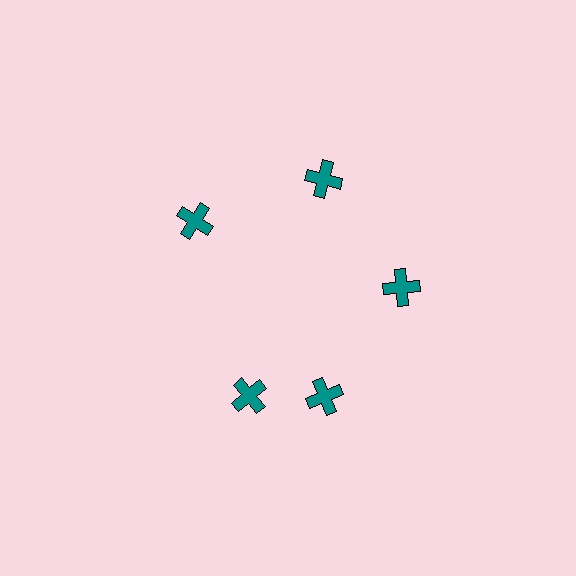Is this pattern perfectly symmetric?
No. The 5 teal crosses are arranged in a ring, but one element near the 8 o'clock position is rotated out of alignment along the ring, breaking the 5-fold rotational symmetry.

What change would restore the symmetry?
The symmetry would be restored by rotating it back into even spacing with its neighbors so that all 5 crosses sit at equal angles and equal distance from the center.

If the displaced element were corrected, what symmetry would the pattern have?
It would have 5-fold rotational symmetry — the pattern would map onto itself every 72 degrees.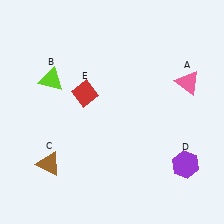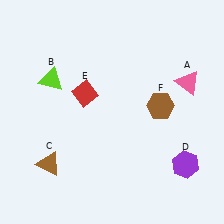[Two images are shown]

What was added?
A brown hexagon (F) was added in Image 2.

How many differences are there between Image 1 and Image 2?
There is 1 difference between the two images.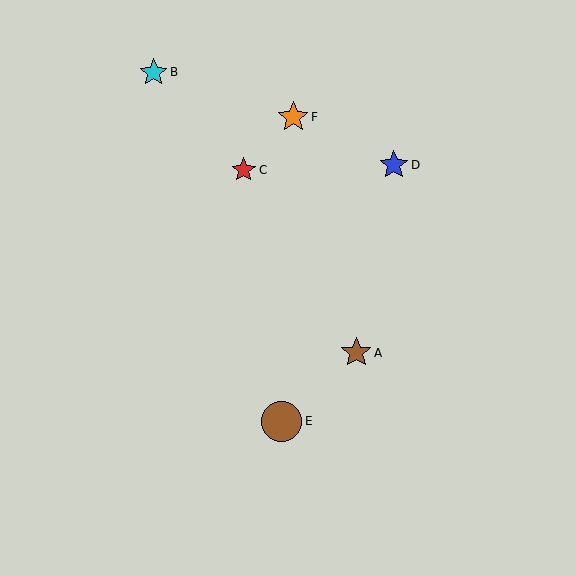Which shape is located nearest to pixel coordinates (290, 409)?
The brown circle (labeled E) at (282, 421) is nearest to that location.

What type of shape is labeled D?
Shape D is a blue star.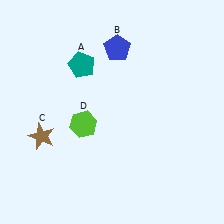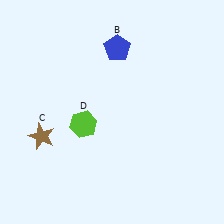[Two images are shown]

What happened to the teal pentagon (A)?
The teal pentagon (A) was removed in Image 2. It was in the top-left area of Image 1.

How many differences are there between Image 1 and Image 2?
There is 1 difference between the two images.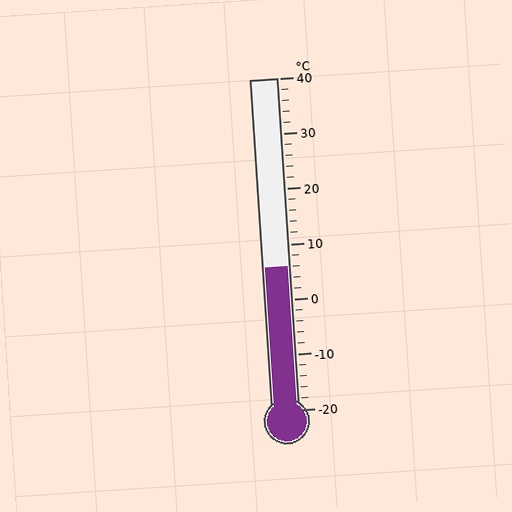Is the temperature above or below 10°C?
The temperature is below 10°C.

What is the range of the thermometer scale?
The thermometer scale ranges from -20°C to 40°C.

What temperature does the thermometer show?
The thermometer shows approximately 6°C.